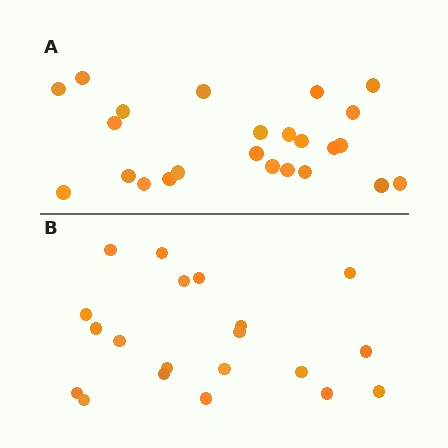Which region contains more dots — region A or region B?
Region A (the top region) has more dots.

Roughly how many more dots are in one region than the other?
Region A has about 4 more dots than region B.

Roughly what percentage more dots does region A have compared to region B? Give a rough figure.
About 20% more.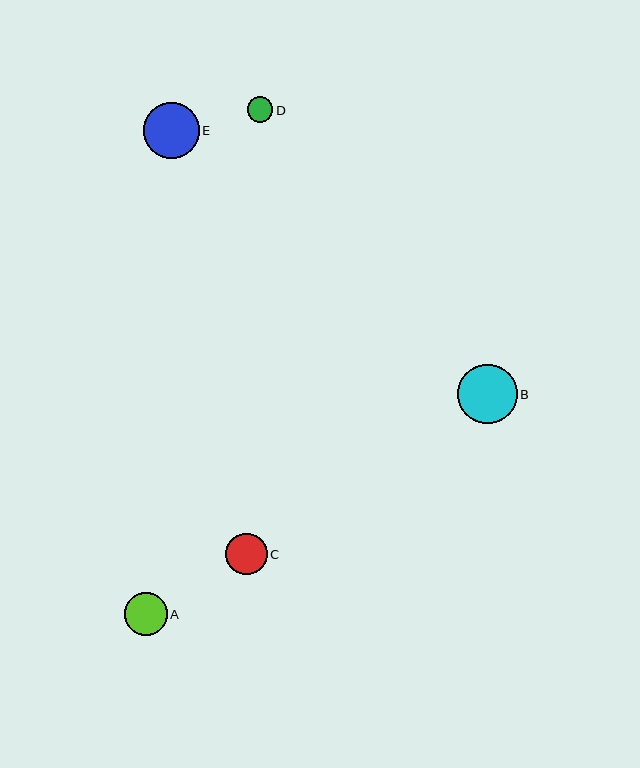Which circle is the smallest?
Circle D is the smallest with a size of approximately 26 pixels.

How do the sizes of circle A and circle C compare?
Circle A and circle C are approximately the same size.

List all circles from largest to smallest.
From largest to smallest: B, E, A, C, D.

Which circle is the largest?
Circle B is the largest with a size of approximately 60 pixels.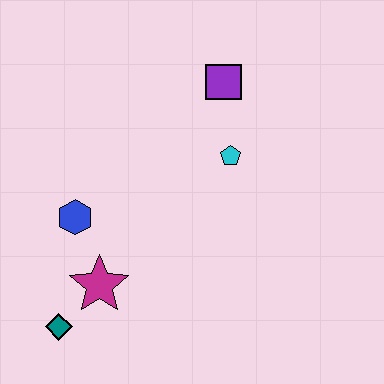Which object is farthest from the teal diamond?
The purple square is farthest from the teal diamond.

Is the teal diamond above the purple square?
No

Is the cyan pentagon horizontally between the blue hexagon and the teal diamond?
No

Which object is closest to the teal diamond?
The magenta star is closest to the teal diamond.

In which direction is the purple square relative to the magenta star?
The purple square is above the magenta star.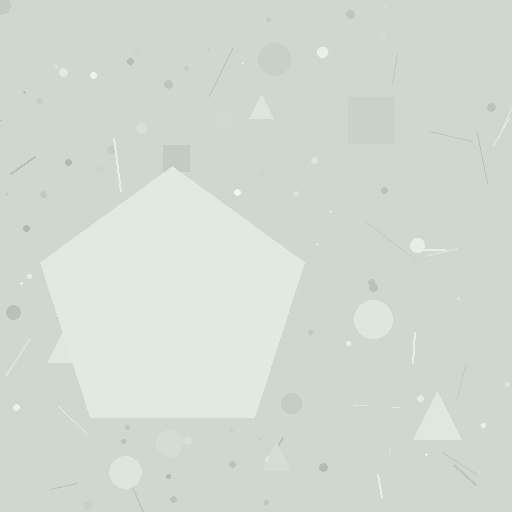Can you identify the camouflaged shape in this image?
The camouflaged shape is a pentagon.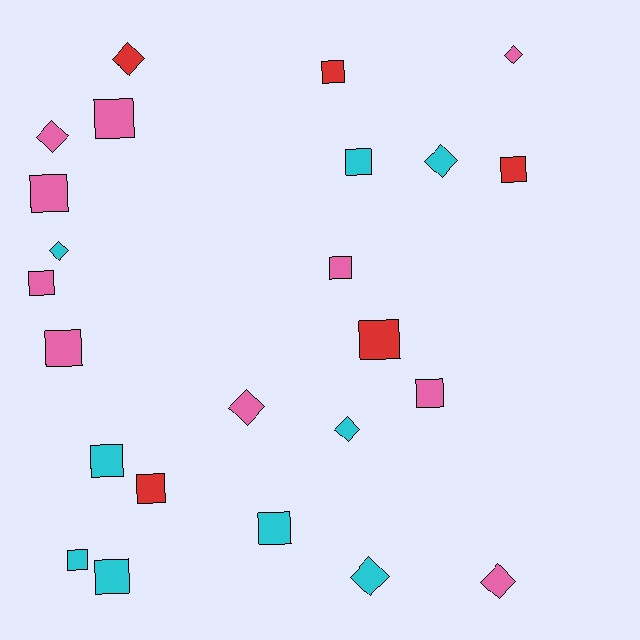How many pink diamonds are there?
There are 4 pink diamonds.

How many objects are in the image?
There are 24 objects.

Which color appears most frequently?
Pink, with 10 objects.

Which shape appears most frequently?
Square, with 15 objects.